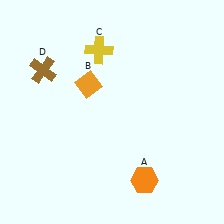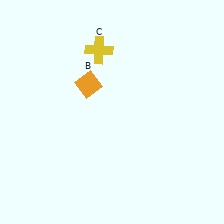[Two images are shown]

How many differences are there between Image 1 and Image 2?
There are 2 differences between the two images.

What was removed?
The orange hexagon (A), the brown cross (D) were removed in Image 2.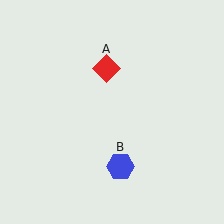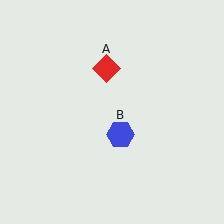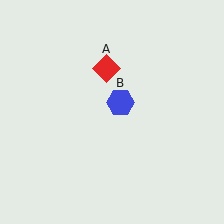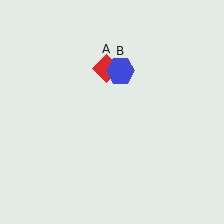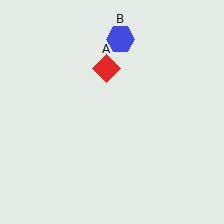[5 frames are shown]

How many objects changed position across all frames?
1 object changed position: blue hexagon (object B).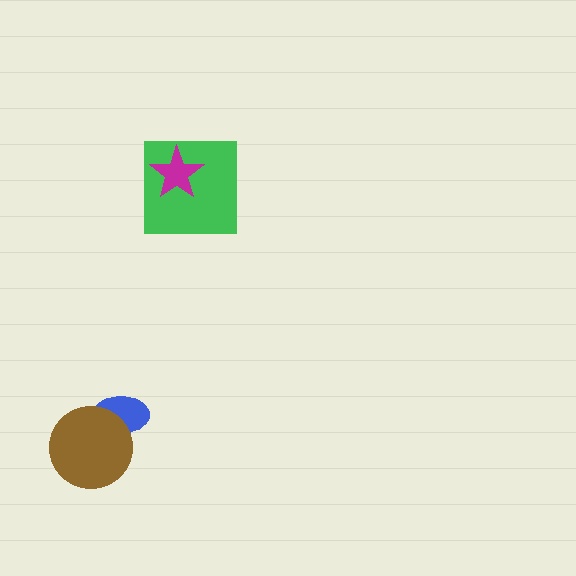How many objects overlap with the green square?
1 object overlaps with the green square.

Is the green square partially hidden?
Yes, it is partially covered by another shape.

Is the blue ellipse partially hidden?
Yes, it is partially covered by another shape.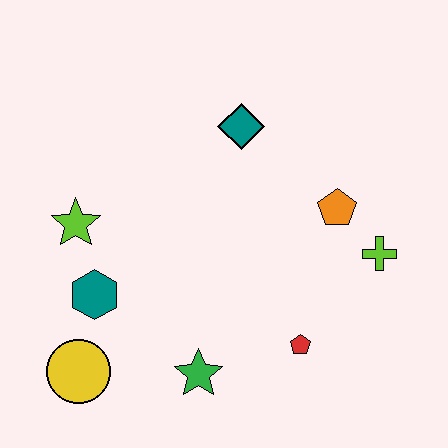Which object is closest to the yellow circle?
The teal hexagon is closest to the yellow circle.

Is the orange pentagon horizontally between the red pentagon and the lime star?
No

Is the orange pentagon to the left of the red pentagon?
No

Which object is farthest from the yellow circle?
The lime cross is farthest from the yellow circle.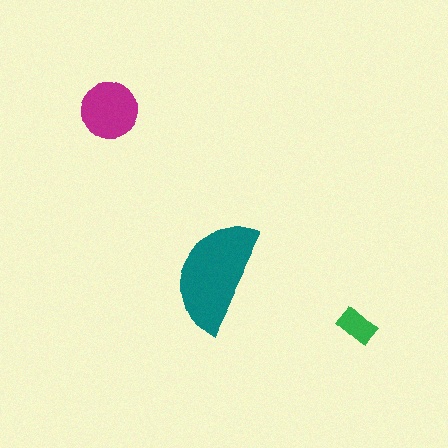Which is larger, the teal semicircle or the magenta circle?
The teal semicircle.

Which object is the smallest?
The green rectangle.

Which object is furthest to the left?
The magenta circle is leftmost.